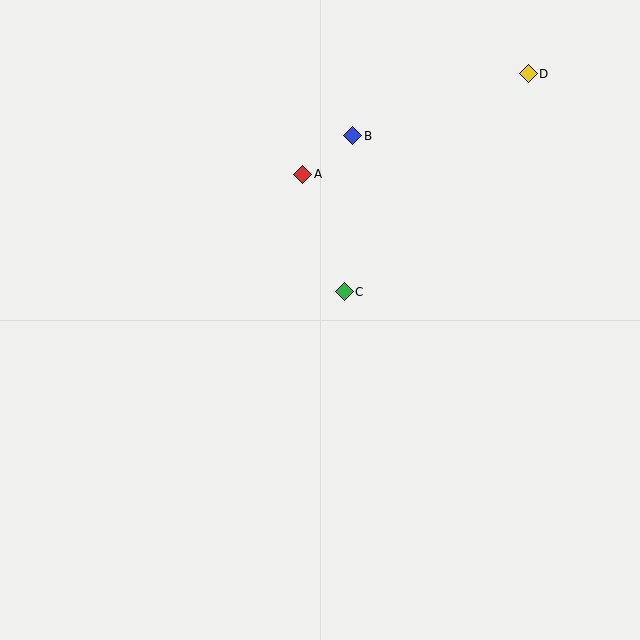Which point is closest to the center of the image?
Point C at (344, 292) is closest to the center.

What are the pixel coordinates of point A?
Point A is at (303, 174).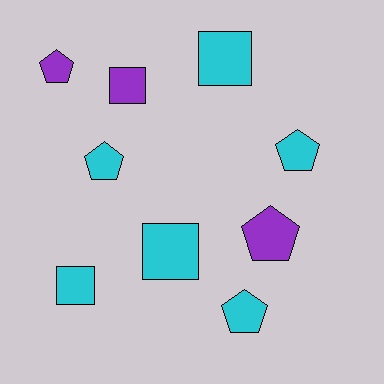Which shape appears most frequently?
Pentagon, with 5 objects.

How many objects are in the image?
There are 9 objects.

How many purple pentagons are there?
There are 2 purple pentagons.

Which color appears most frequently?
Cyan, with 6 objects.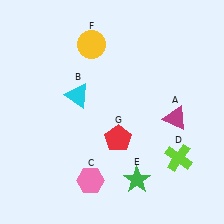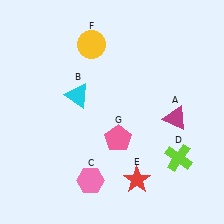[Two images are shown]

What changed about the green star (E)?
In Image 1, E is green. In Image 2, it changed to red.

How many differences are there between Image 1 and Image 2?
There are 2 differences between the two images.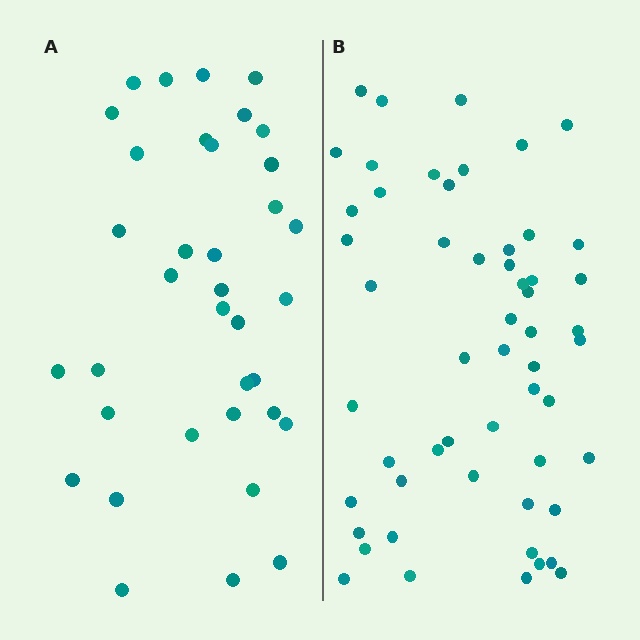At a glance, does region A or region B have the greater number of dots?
Region B (the right region) has more dots.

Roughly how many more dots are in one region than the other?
Region B has approximately 20 more dots than region A.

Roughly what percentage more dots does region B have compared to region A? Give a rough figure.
About 55% more.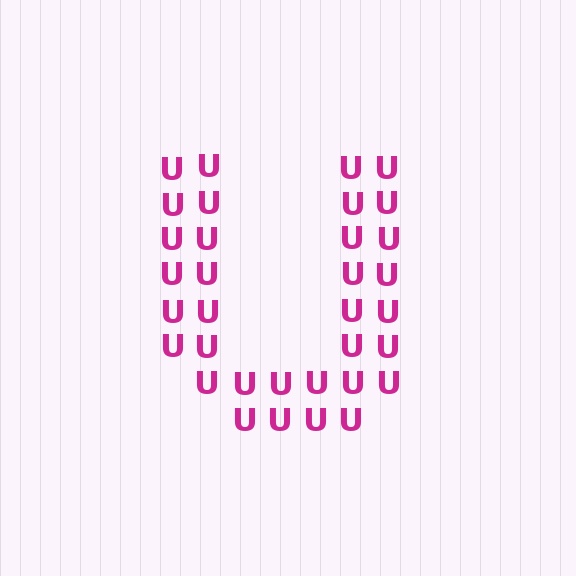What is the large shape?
The large shape is the letter U.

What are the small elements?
The small elements are letter U's.